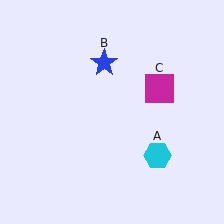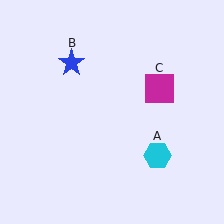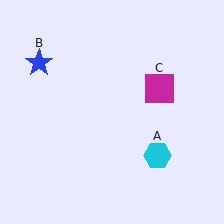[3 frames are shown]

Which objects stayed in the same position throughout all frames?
Cyan hexagon (object A) and magenta square (object C) remained stationary.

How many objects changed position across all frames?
1 object changed position: blue star (object B).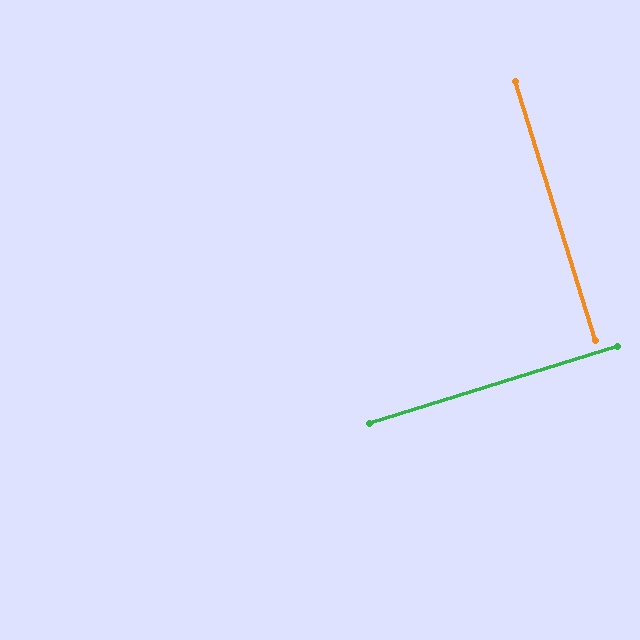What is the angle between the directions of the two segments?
Approximately 90 degrees.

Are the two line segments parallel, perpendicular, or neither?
Perpendicular — they meet at approximately 90°.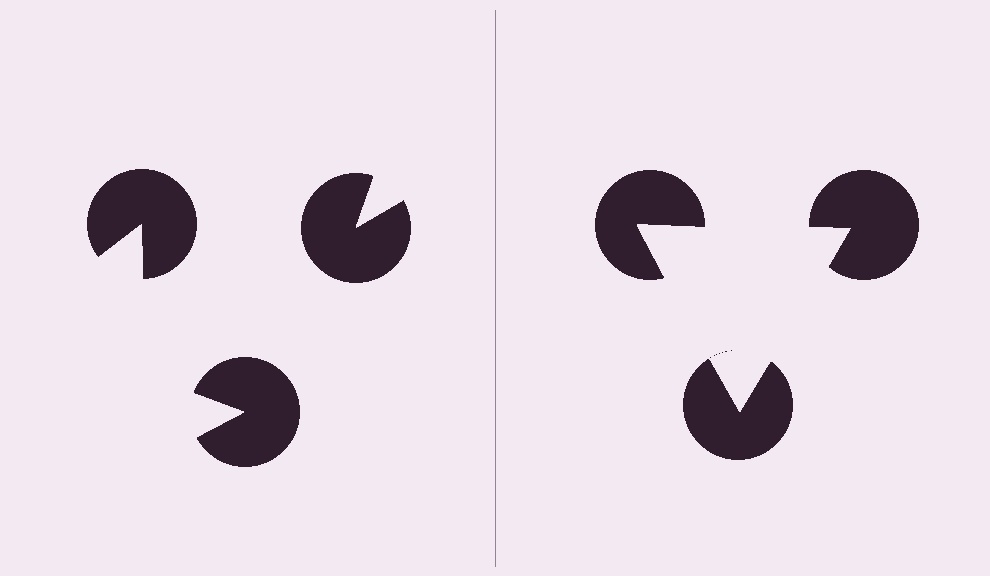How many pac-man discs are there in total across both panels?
6 — 3 on each side.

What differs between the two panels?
The pac-man discs are positioned identically on both sides; only the wedge orientations differ. On the right they align to a triangle; on the left they are misaligned.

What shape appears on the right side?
An illusory triangle.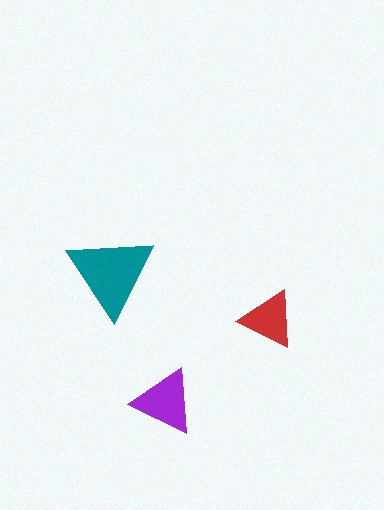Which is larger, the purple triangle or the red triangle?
The purple one.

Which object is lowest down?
The purple triangle is bottommost.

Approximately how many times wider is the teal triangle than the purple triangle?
About 1.5 times wider.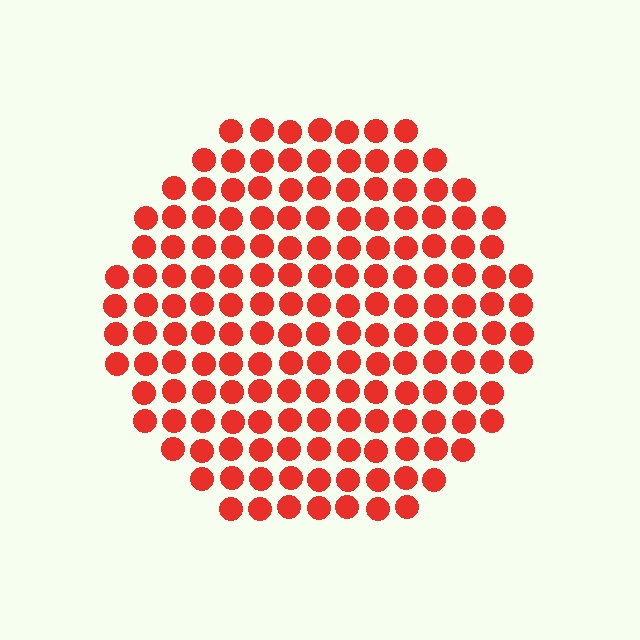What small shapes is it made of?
It is made of small circles.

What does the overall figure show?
The overall figure shows a circle.